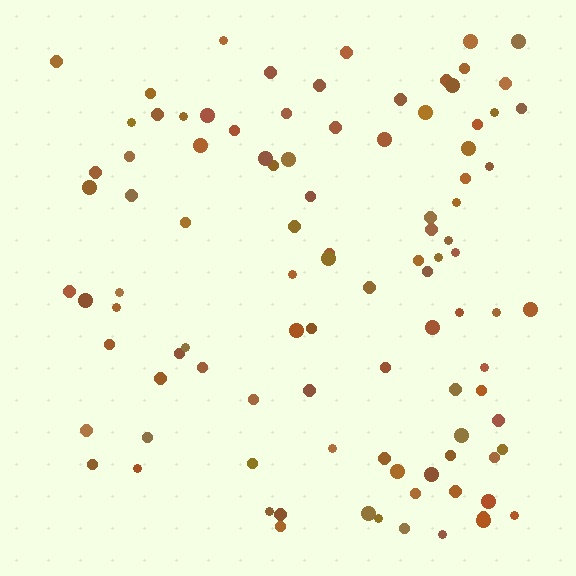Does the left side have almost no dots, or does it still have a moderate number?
Still a moderate number, just noticeably fewer than the right.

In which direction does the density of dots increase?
From left to right, with the right side densest.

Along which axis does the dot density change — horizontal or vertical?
Horizontal.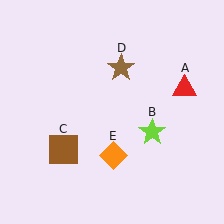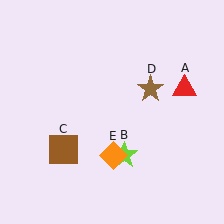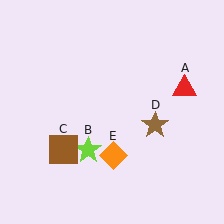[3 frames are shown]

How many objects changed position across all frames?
2 objects changed position: lime star (object B), brown star (object D).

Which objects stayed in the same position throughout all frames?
Red triangle (object A) and brown square (object C) and orange diamond (object E) remained stationary.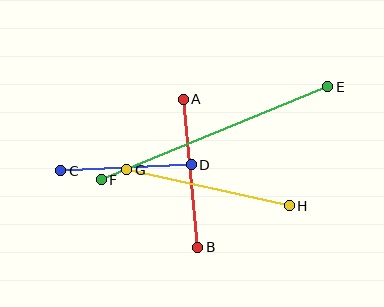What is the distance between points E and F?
The distance is approximately 245 pixels.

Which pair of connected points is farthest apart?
Points E and F are farthest apart.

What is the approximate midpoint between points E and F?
The midpoint is at approximately (214, 133) pixels.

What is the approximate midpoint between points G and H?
The midpoint is at approximately (208, 188) pixels.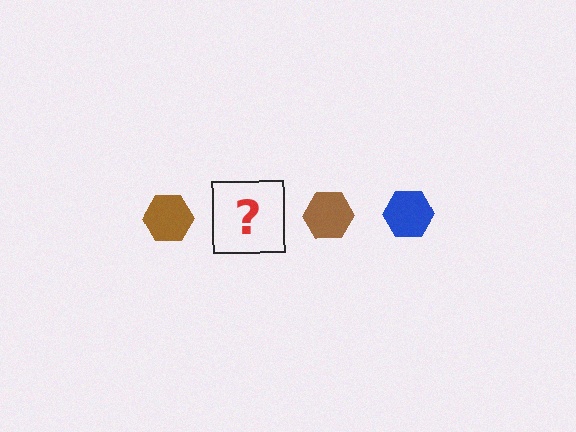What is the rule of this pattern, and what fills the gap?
The rule is that the pattern cycles through brown, blue hexagons. The gap should be filled with a blue hexagon.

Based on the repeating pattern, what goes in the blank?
The blank should be a blue hexagon.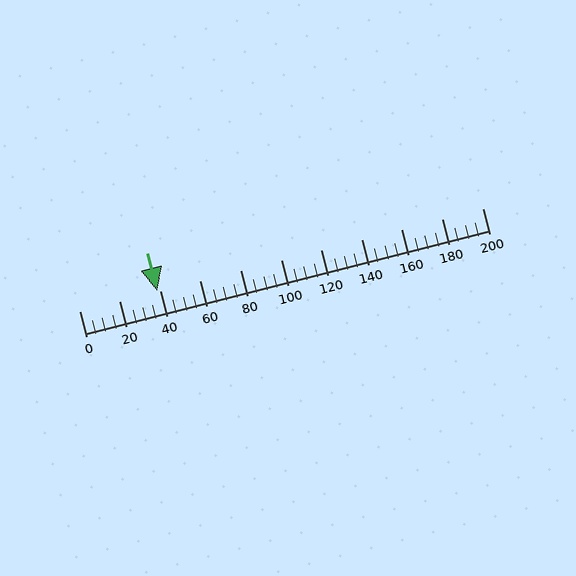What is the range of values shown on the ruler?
The ruler shows values from 0 to 200.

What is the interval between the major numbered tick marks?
The major tick marks are spaced 20 units apart.